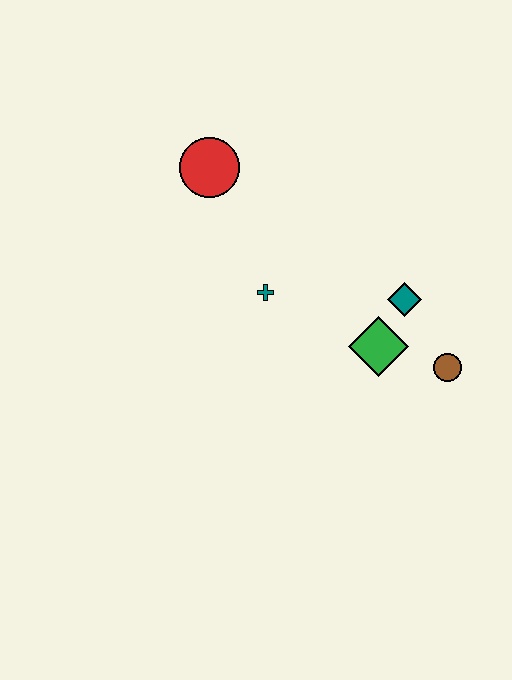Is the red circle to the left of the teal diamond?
Yes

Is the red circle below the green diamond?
No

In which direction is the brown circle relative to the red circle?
The brown circle is to the right of the red circle.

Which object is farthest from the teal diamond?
The red circle is farthest from the teal diamond.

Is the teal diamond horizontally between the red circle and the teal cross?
No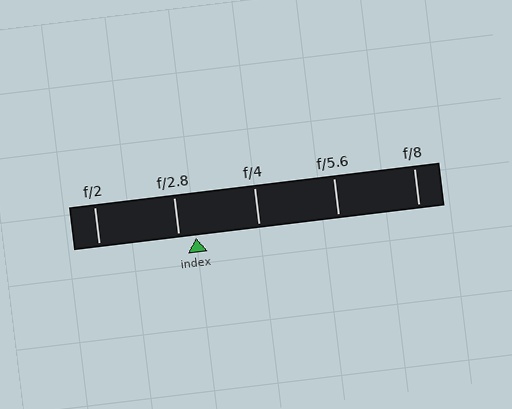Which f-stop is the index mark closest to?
The index mark is closest to f/2.8.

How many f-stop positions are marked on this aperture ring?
There are 5 f-stop positions marked.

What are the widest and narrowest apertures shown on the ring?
The widest aperture shown is f/2 and the narrowest is f/8.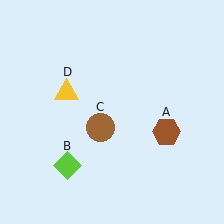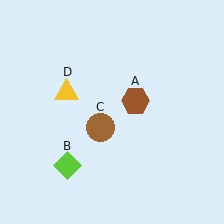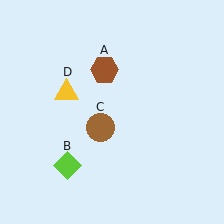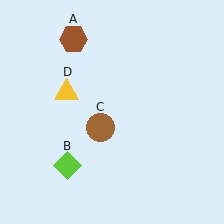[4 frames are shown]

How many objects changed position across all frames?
1 object changed position: brown hexagon (object A).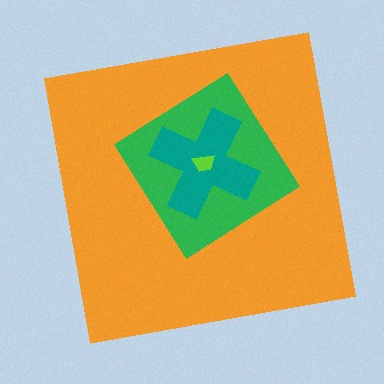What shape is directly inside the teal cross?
The lime trapezoid.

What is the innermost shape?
The lime trapezoid.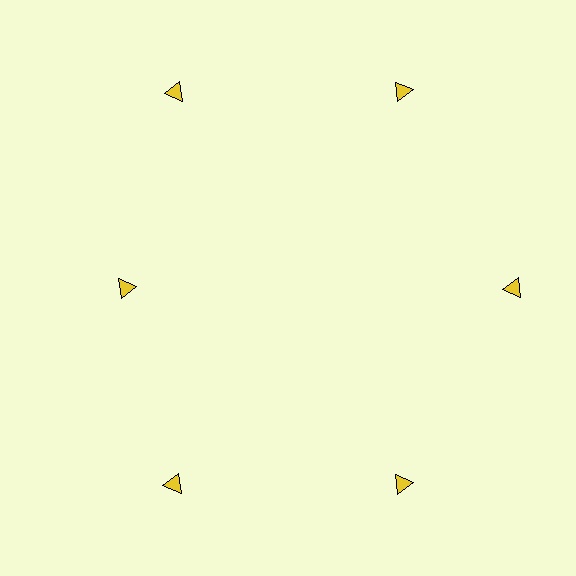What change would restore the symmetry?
The symmetry would be restored by moving it outward, back onto the ring so that all 6 triangles sit at equal angles and equal distance from the center.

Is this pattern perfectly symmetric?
No. The 6 yellow triangles are arranged in a ring, but one element near the 9 o'clock position is pulled inward toward the center, breaking the 6-fold rotational symmetry.